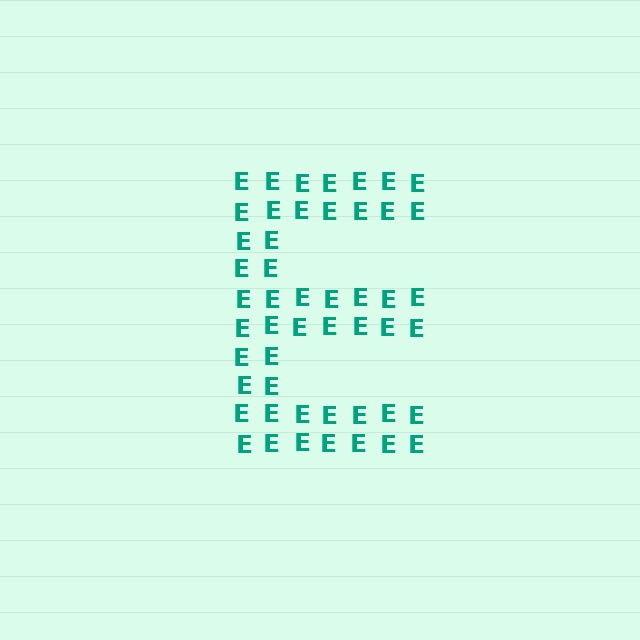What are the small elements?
The small elements are letter E's.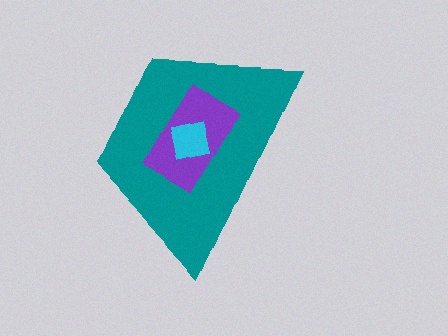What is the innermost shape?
The cyan square.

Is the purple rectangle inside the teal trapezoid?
Yes.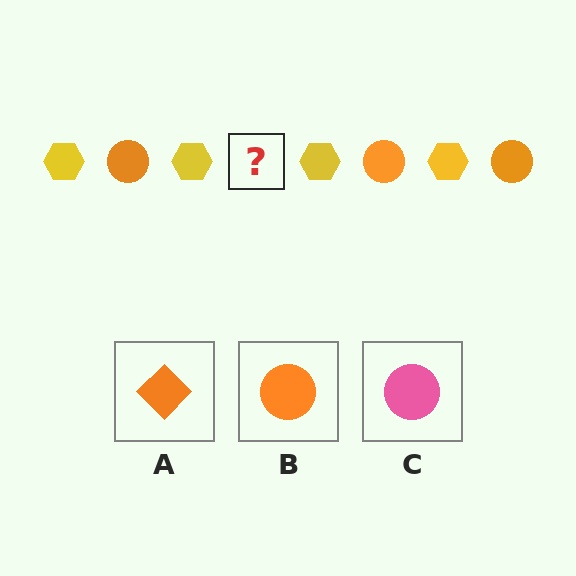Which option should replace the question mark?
Option B.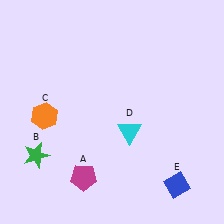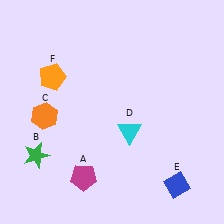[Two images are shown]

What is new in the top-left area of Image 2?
An orange pentagon (F) was added in the top-left area of Image 2.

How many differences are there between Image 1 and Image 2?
There is 1 difference between the two images.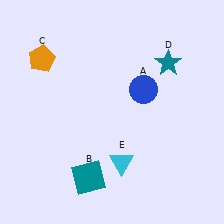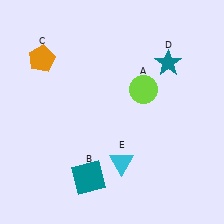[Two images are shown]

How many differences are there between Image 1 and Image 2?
There is 1 difference between the two images.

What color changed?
The circle (A) changed from blue in Image 1 to lime in Image 2.